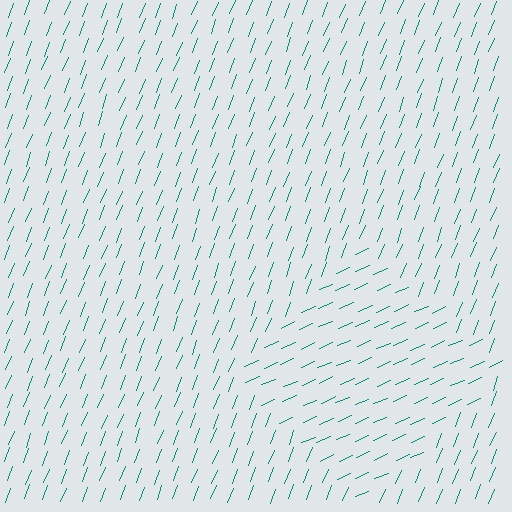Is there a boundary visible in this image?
Yes, there is a texture boundary formed by a change in line orientation.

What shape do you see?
I see a diamond.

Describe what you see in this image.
The image is filled with small teal line segments. A diamond region in the image has lines oriented differently from the surrounding lines, creating a visible texture boundary.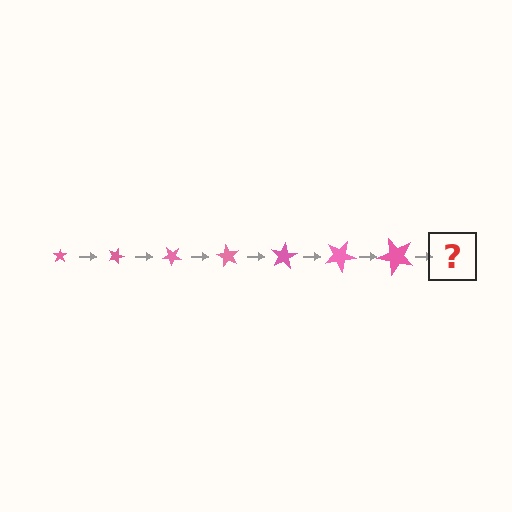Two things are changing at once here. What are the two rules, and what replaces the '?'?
The two rules are that the star grows larger each step and it rotates 20 degrees each step. The '?' should be a star, larger than the previous one and rotated 140 degrees from the start.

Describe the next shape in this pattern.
It should be a star, larger than the previous one and rotated 140 degrees from the start.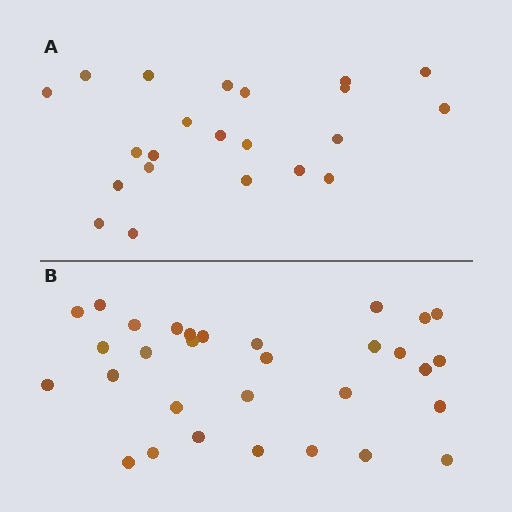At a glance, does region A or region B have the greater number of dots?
Region B (the bottom region) has more dots.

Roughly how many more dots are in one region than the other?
Region B has roughly 8 or so more dots than region A.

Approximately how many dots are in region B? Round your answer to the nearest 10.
About 30 dots. (The exact count is 31, which rounds to 30.)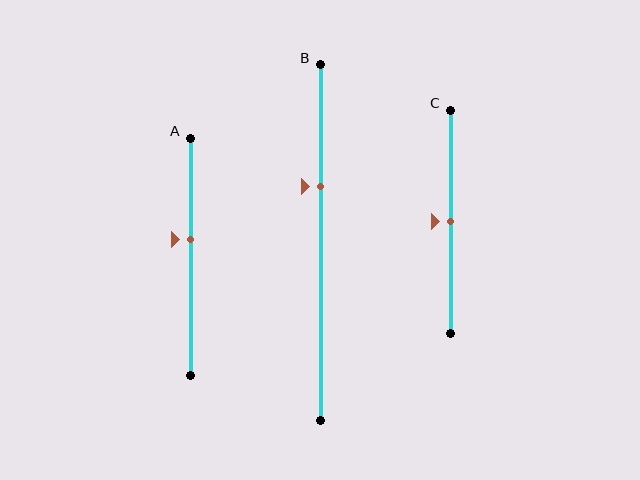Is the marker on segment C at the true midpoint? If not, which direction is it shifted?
Yes, the marker on segment C is at the true midpoint.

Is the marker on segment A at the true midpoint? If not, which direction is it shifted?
No, the marker on segment A is shifted upward by about 7% of the segment length.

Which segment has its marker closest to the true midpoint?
Segment C has its marker closest to the true midpoint.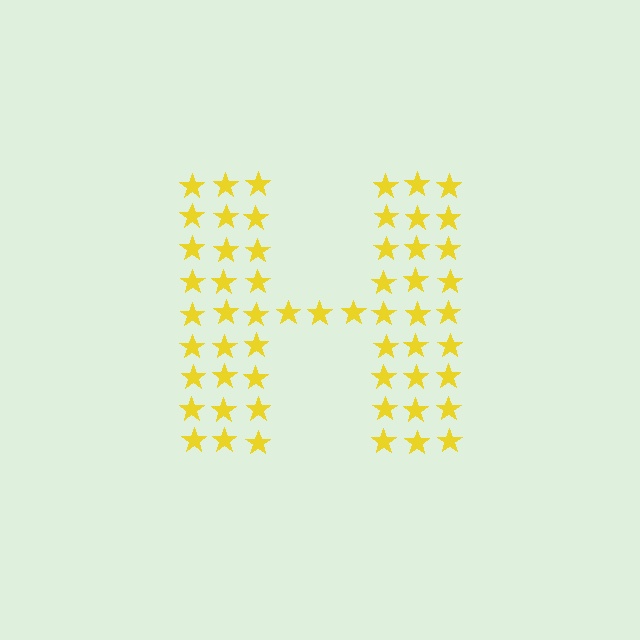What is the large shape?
The large shape is the letter H.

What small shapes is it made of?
It is made of small stars.